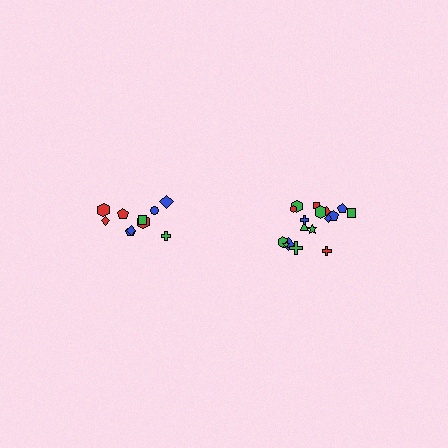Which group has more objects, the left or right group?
The right group.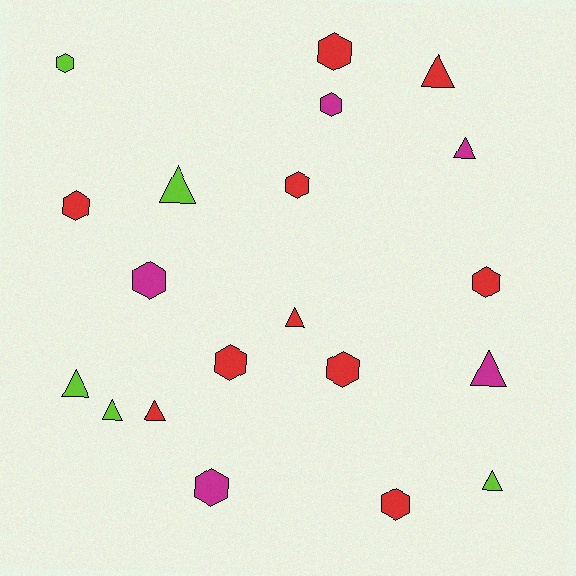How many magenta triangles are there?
There are 2 magenta triangles.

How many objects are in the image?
There are 20 objects.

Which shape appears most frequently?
Hexagon, with 11 objects.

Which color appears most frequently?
Red, with 10 objects.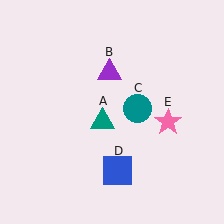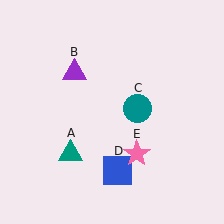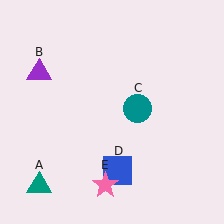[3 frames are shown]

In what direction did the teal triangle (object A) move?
The teal triangle (object A) moved down and to the left.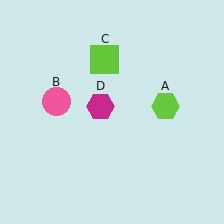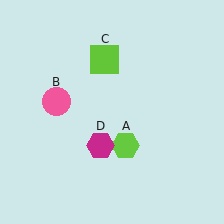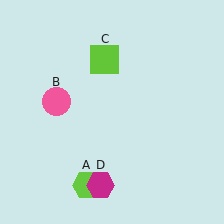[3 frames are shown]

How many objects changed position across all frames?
2 objects changed position: lime hexagon (object A), magenta hexagon (object D).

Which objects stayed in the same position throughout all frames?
Pink circle (object B) and lime square (object C) remained stationary.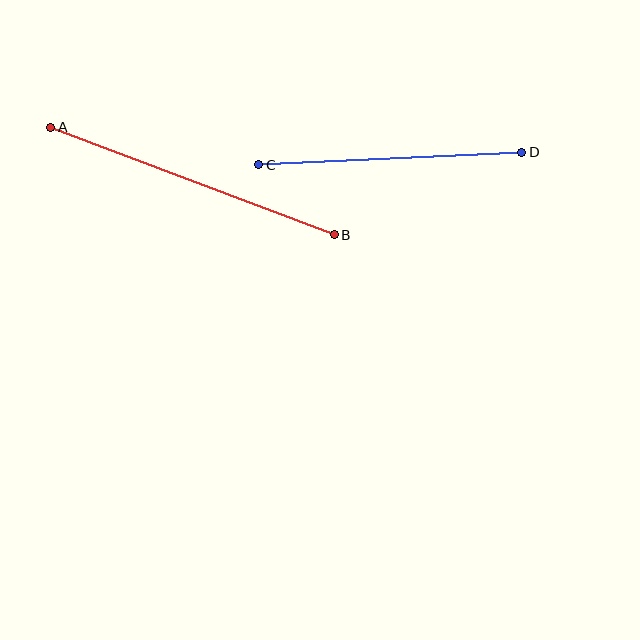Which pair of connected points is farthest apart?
Points A and B are farthest apart.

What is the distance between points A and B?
The distance is approximately 303 pixels.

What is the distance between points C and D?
The distance is approximately 263 pixels.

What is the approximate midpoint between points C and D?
The midpoint is at approximately (390, 159) pixels.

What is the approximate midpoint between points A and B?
The midpoint is at approximately (192, 181) pixels.